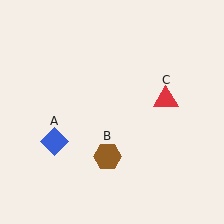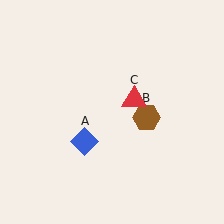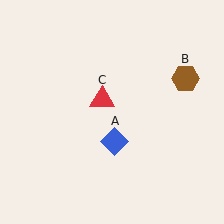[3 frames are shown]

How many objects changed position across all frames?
3 objects changed position: blue diamond (object A), brown hexagon (object B), red triangle (object C).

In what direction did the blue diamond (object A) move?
The blue diamond (object A) moved right.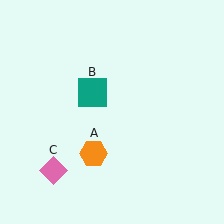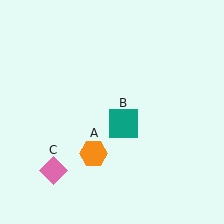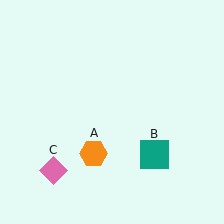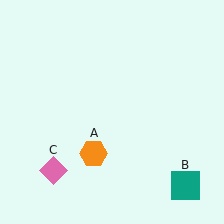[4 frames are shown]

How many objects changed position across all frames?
1 object changed position: teal square (object B).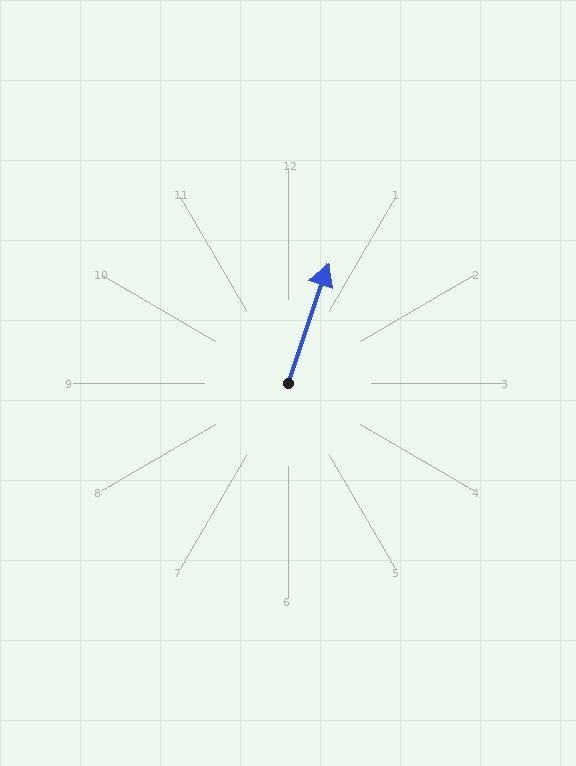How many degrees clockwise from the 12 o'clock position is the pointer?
Approximately 19 degrees.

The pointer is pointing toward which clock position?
Roughly 1 o'clock.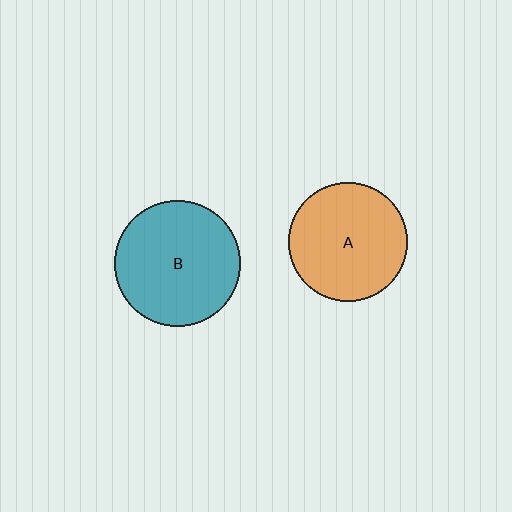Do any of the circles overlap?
No, none of the circles overlap.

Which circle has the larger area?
Circle B (teal).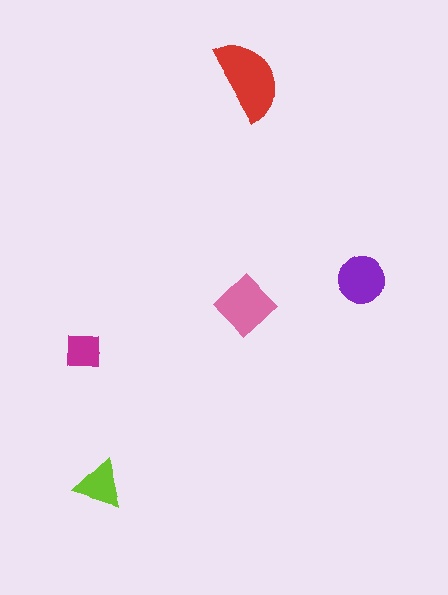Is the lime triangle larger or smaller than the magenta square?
Larger.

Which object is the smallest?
The magenta square.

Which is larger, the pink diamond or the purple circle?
The pink diamond.